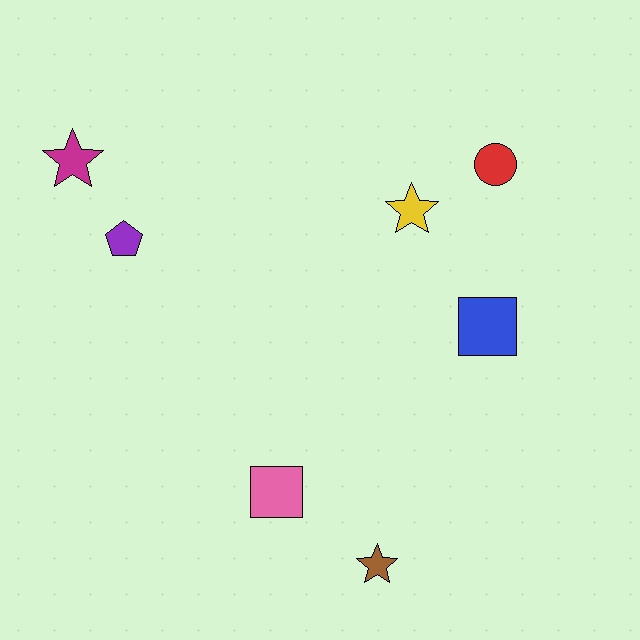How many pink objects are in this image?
There is 1 pink object.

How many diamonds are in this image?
There are no diamonds.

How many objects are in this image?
There are 7 objects.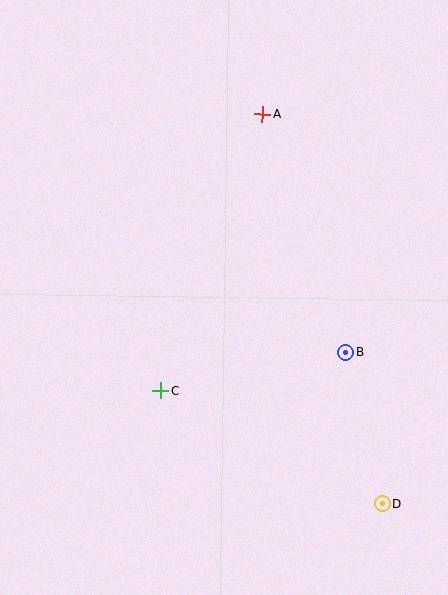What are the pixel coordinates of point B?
Point B is at (346, 352).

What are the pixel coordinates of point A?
Point A is at (262, 114).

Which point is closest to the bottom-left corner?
Point C is closest to the bottom-left corner.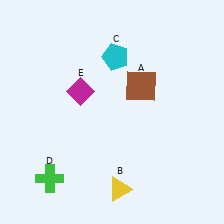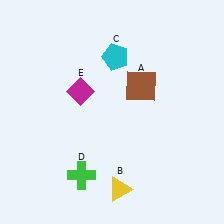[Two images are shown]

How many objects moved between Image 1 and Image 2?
1 object moved between the two images.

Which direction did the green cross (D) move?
The green cross (D) moved right.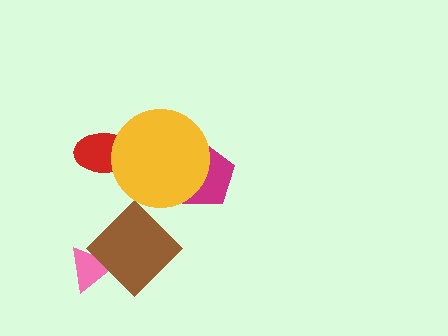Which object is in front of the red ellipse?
The yellow circle is in front of the red ellipse.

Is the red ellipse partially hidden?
Yes, it is partially covered by another shape.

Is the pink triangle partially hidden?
Yes, it is partially covered by another shape.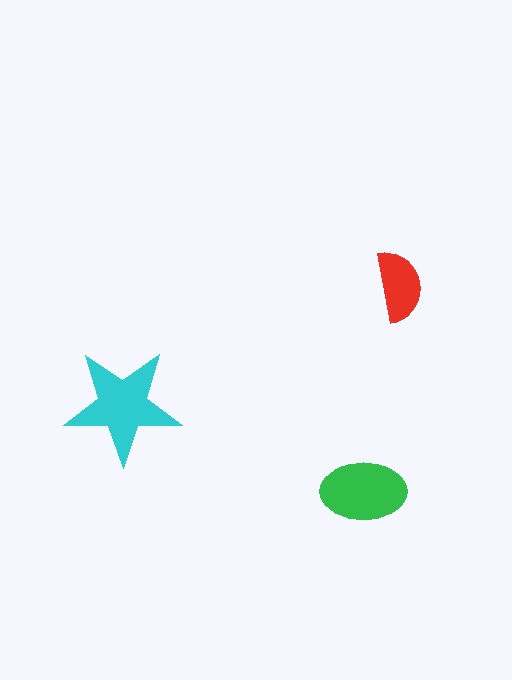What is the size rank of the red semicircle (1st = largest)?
3rd.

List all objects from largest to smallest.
The cyan star, the green ellipse, the red semicircle.